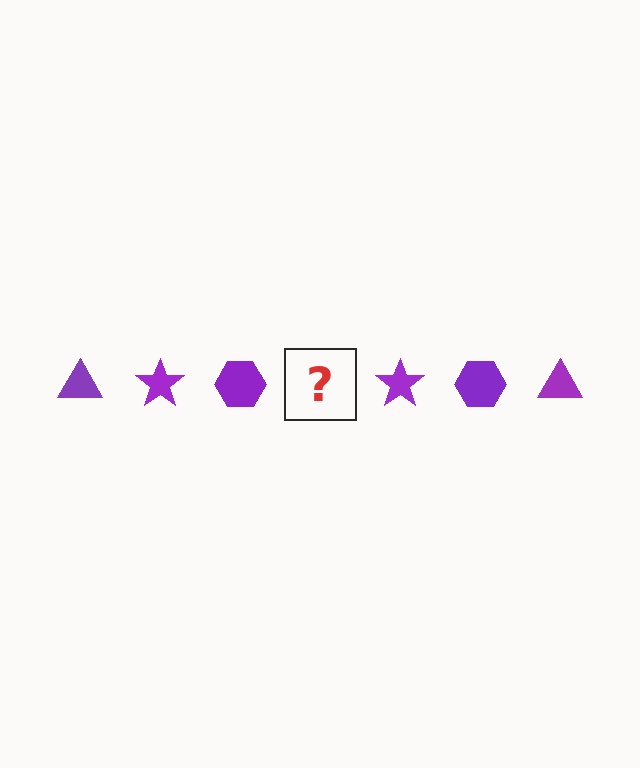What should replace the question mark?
The question mark should be replaced with a purple triangle.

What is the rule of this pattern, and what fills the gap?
The rule is that the pattern cycles through triangle, star, hexagon shapes in purple. The gap should be filled with a purple triangle.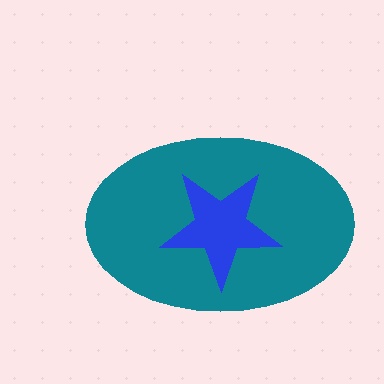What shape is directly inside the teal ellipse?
The blue star.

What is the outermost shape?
The teal ellipse.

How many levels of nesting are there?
2.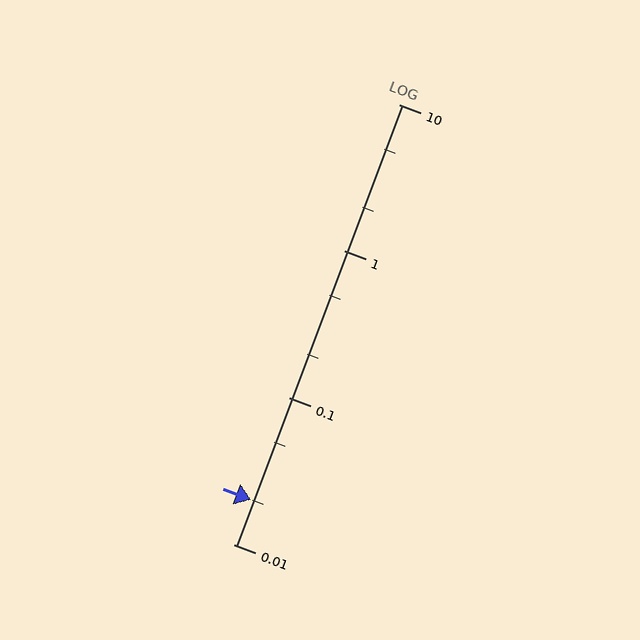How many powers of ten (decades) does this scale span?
The scale spans 3 decades, from 0.01 to 10.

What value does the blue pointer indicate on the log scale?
The pointer indicates approximately 0.02.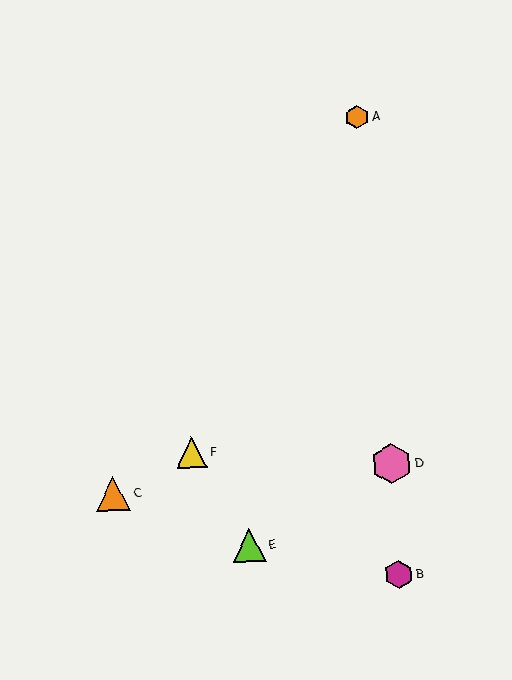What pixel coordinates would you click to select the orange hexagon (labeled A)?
Click at (357, 117) to select the orange hexagon A.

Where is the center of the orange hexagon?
The center of the orange hexagon is at (357, 117).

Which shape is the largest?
The pink hexagon (labeled D) is the largest.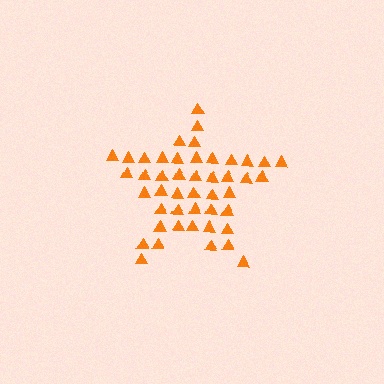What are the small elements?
The small elements are triangles.